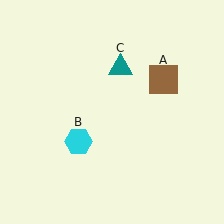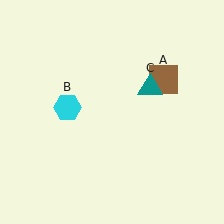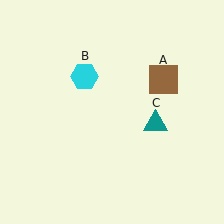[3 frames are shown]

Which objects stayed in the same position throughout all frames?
Brown square (object A) remained stationary.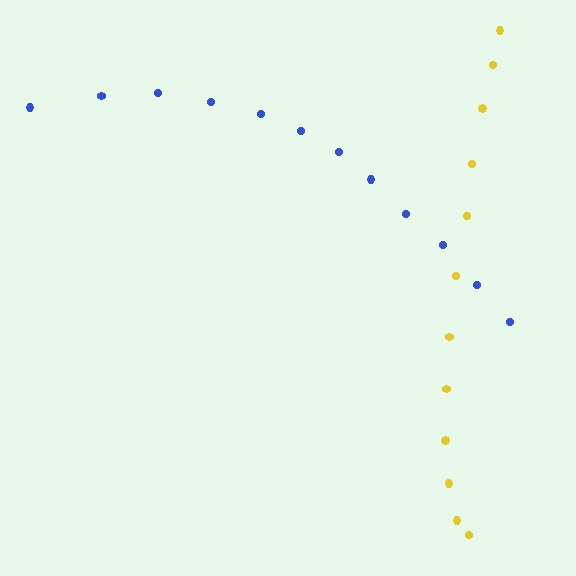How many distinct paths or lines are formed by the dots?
There are 2 distinct paths.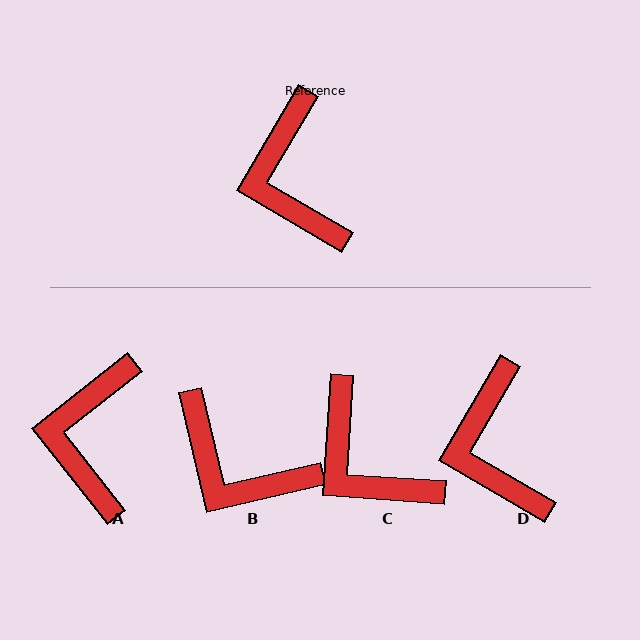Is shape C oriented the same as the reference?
No, it is off by about 27 degrees.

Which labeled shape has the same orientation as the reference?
D.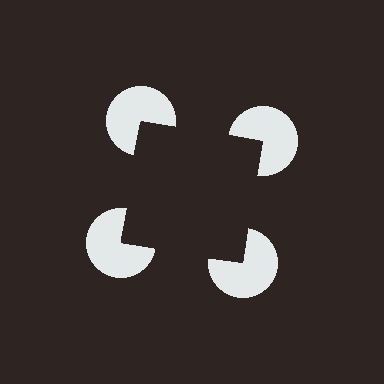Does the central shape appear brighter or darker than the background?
It typically appears slightly darker than the background, even though no actual brightness change is drawn.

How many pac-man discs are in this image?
There are 4 — one at each vertex of the illusory square.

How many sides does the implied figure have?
4 sides.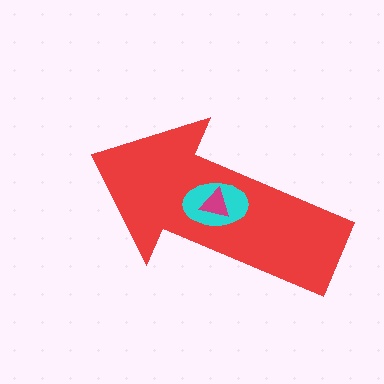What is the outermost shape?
The red arrow.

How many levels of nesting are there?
3.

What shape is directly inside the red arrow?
The cyan ellipse.